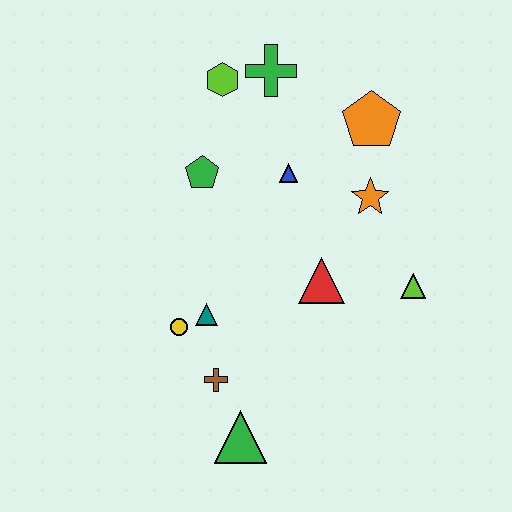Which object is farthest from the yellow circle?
The orange pentagon is farthest from the yellow circle.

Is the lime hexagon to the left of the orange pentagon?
Yes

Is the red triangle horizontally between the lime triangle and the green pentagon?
Yes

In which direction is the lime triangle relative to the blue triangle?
The lime triangle is to the right of the blue triangle.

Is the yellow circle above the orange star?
No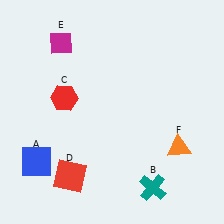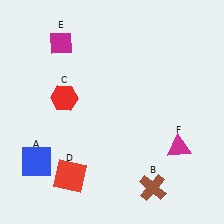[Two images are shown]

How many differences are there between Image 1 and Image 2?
There are 2 differences between the two images.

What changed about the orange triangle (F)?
In Image 1, F is orange. In Image 2, it changed to magenta.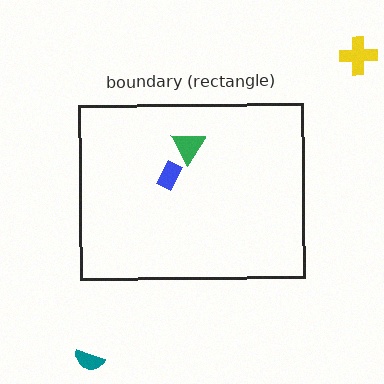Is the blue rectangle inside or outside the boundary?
Inside.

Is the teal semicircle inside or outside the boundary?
Outside.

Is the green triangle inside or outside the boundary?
Inside.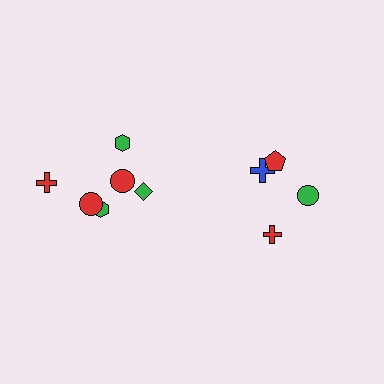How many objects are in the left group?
There are 6 objects.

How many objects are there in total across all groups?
There are 10 objects.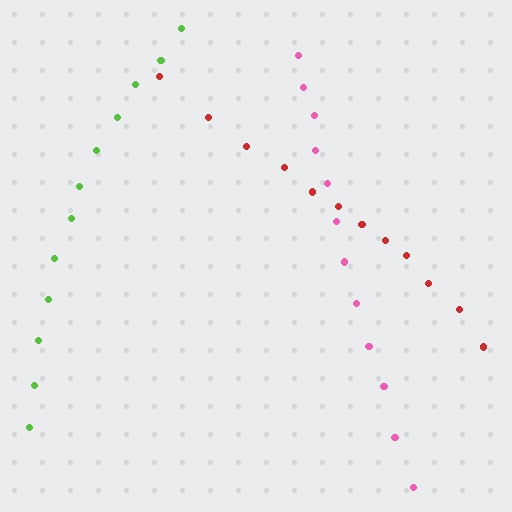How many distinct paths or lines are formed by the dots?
There are 3 distinct paths.